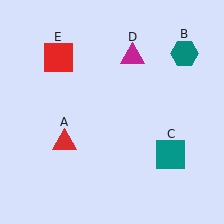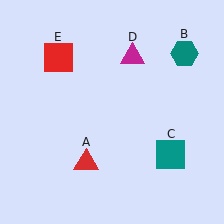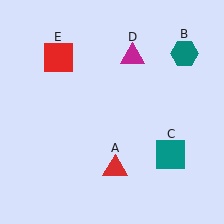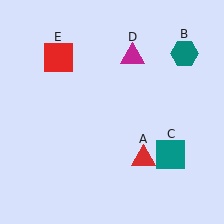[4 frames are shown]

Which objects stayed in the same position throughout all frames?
Teal hexagon (object B) and teal square (object C) and magenta triangle (object D) and red square (object E) remained stationary.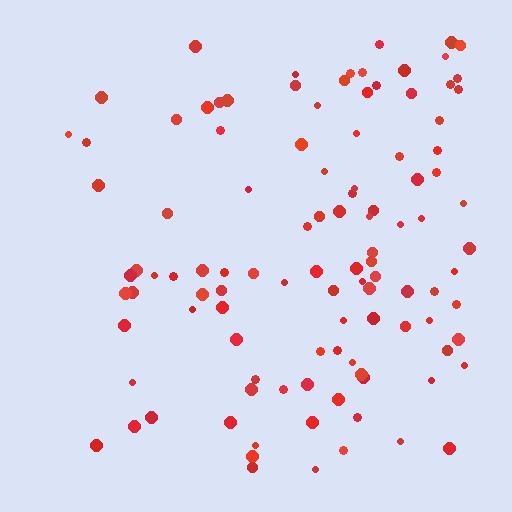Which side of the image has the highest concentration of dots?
The right.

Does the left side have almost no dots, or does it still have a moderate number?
Still a moderate number, just noticeably fewer than the right.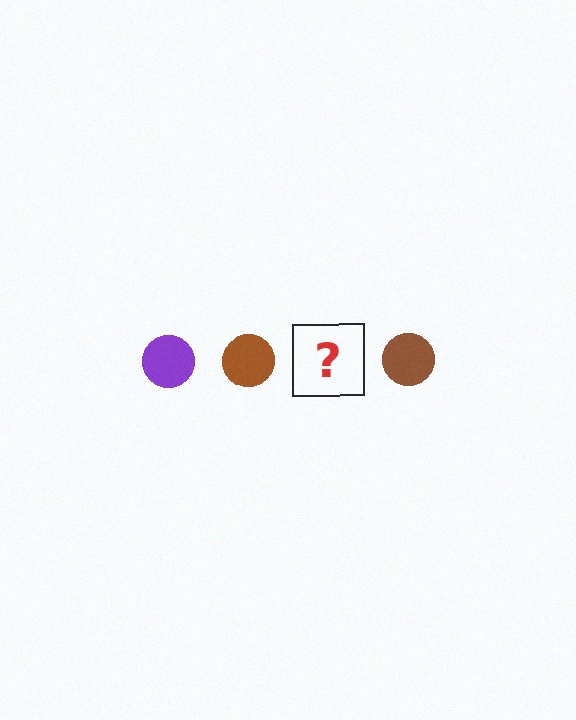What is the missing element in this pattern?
The missing element is a purple circle.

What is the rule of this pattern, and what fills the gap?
The rule is that the pattern cycles through purple, brown circles. The gap should be filled with a purple circle.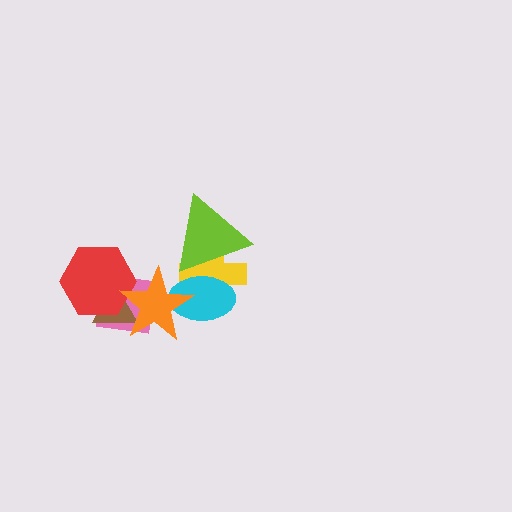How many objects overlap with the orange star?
5 objects overlap with the orange star.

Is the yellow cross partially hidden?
Yes, it is partially covered by another shape.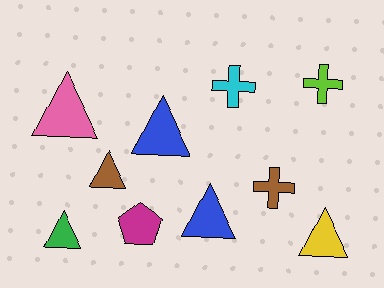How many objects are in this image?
There are 10 objects.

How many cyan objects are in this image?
There is 1 cyan object.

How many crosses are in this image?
There are 3 crosses.